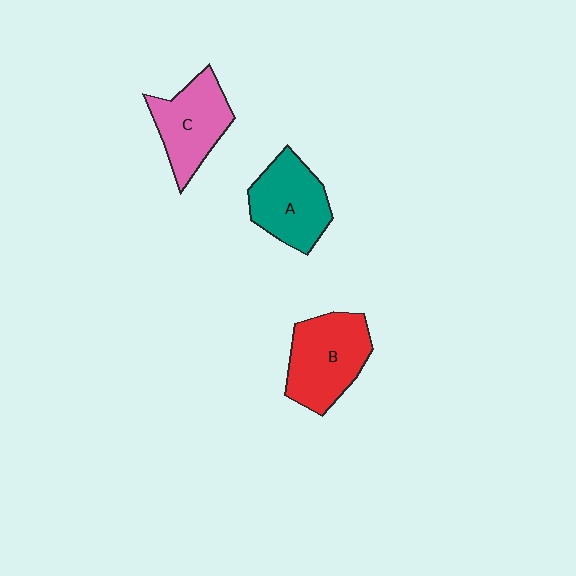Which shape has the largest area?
Shape B (red).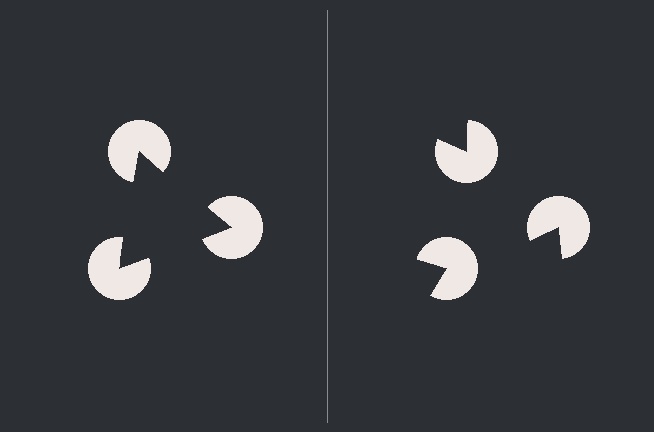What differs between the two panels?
The pac-man discs are positioned identically on both sides; only the wedge orientations differ. On the left they align to a triangle; on the right they are misaligned.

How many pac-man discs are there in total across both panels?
6 — 3 on each side.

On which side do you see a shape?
An illusory triangle appears on the left side. On the right side the wedge cuts are rotated, so no coherent shape forms.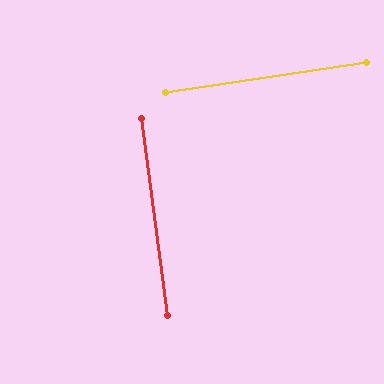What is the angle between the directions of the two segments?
Approximately 89 degrees.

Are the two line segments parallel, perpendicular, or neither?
Perpendicular — they meet at approximately 89°.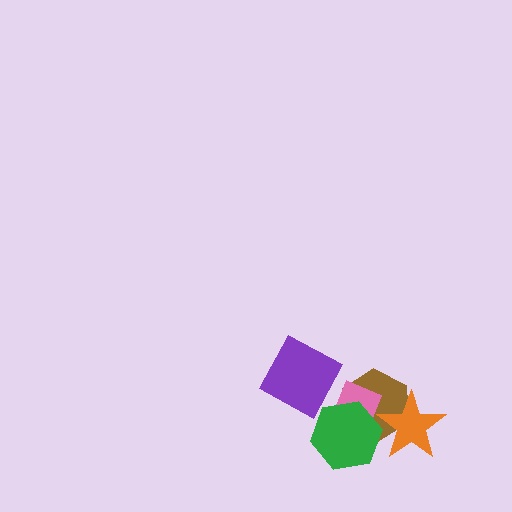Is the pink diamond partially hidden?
Yes, it is partially covered by another shape.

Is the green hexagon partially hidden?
Yes, it is partially covered by another shape.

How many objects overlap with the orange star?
2 objects overlap with the orange star.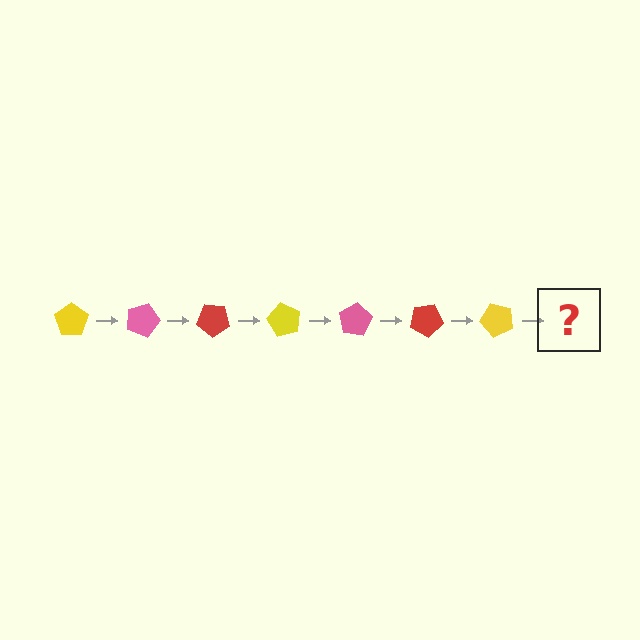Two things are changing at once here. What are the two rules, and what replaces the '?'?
The two rules are that it rotates 20 degrees each step and the color cycles through yellow, pink, and red. The '?' should be a pink pentagon, rotated 140 degrees from the start.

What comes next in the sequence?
The next element should be a pink pentagon, rotated 140 degrees from the start.